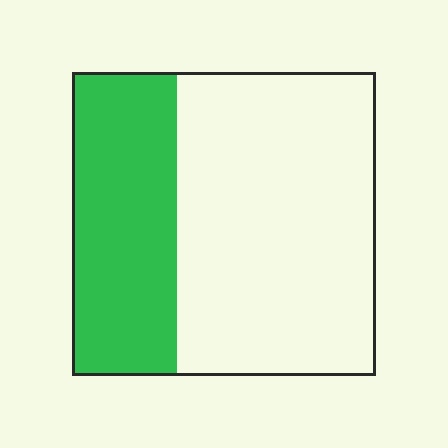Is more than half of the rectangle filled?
No.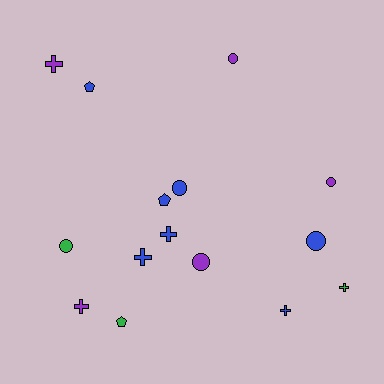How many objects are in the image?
There are 15 objects.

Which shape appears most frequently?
Circle, with 6 objects.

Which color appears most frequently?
Blue, with 7 objects.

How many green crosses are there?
There is 1 green cross.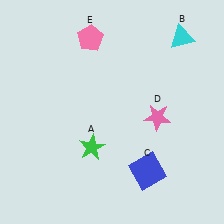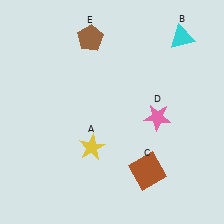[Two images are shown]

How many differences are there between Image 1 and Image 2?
There are 3 differences between the two images.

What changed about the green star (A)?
In Image 1, A is green. In Image 2, it changed to yellow.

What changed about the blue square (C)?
In Image 1, C is blue. In Image 2, it changed to brown.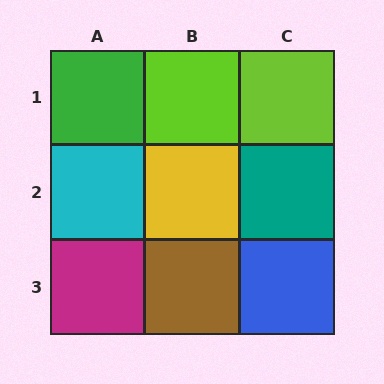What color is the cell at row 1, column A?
Green.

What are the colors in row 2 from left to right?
Cyan, yellow, teal.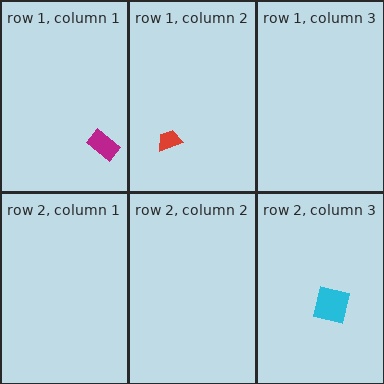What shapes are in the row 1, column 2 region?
The red trapezoid.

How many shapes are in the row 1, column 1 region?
1.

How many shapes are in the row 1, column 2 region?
1.